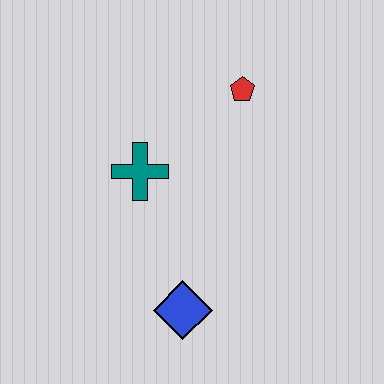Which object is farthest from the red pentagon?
The blue diamond is farthest from the red pentagon.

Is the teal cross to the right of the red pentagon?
No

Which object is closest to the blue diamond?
The teal cross is closest to the blue diamond.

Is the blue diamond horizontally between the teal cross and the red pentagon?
Yes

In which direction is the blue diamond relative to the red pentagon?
The blue diamond is below the red pentagon.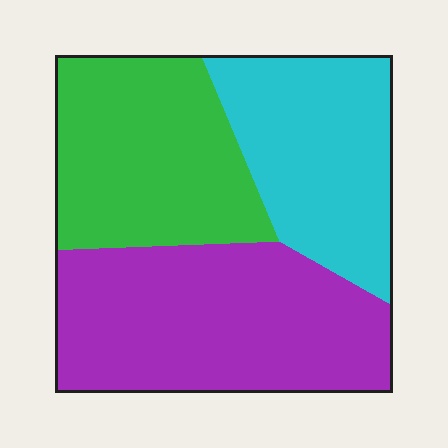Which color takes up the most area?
Purple, at roughly 40%.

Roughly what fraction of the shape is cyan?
Cyan covers roughly 30% of the shape.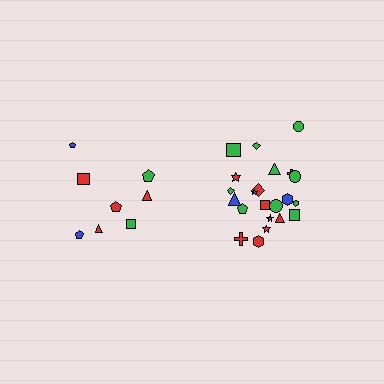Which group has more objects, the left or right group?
The right group.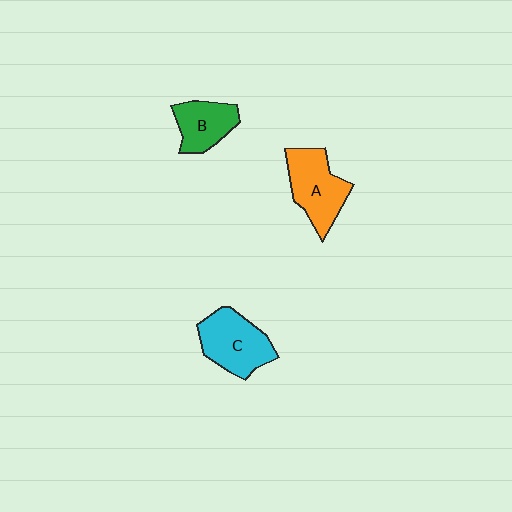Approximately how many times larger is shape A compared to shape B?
Approximately 1.4 times.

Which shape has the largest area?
Shape A (orange).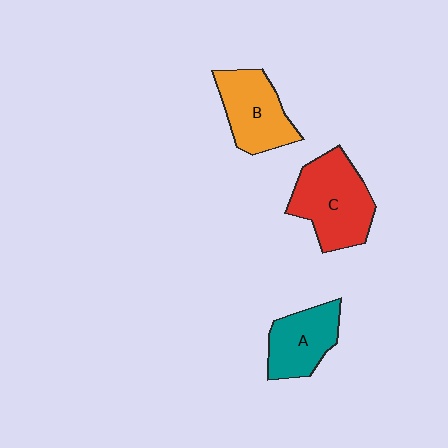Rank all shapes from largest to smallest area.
From largest to smallest: C (red), B (orange), A (teal).